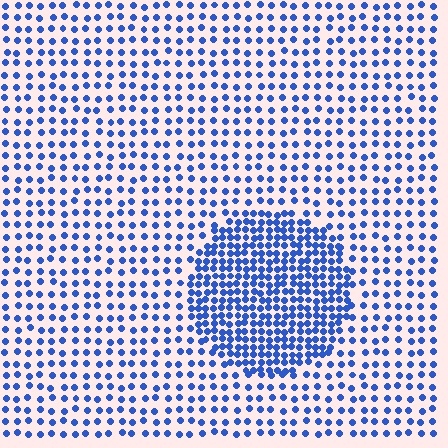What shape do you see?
I see a circle.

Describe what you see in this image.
The image contains small blue elements arranged at two different densities. A circle-shaped region is visible where the elements are more densely packed than the surrounding area.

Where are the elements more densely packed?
The elements are more densely packed inside the circle boundary.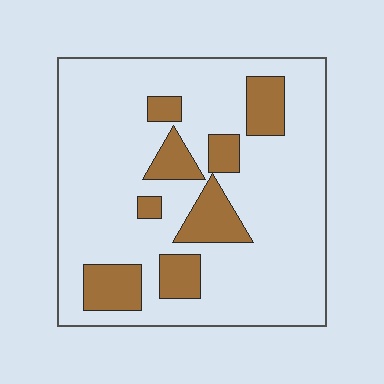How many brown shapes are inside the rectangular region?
8.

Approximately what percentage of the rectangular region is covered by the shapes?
Approximately 20%.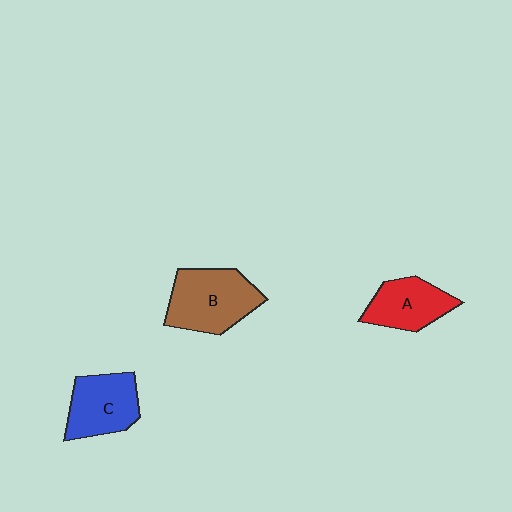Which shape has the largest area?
Shape B (brown).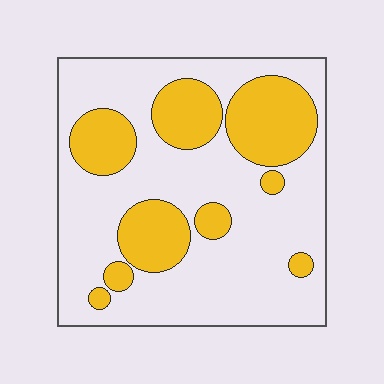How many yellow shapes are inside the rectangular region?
9.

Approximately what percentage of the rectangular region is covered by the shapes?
Approximately 30%.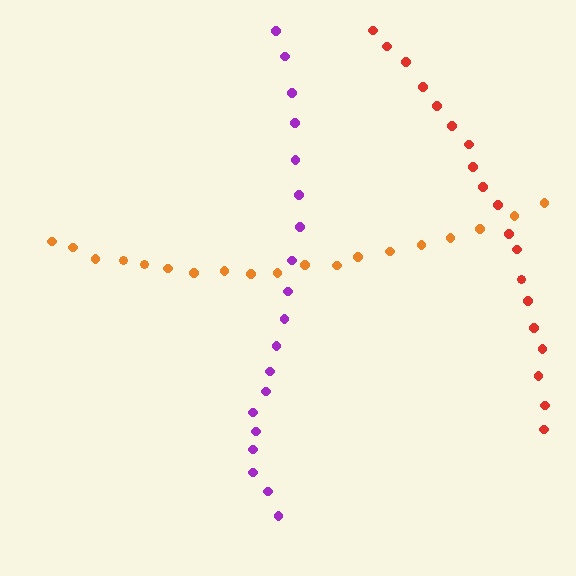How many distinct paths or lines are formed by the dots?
There are 3 distinct paths.